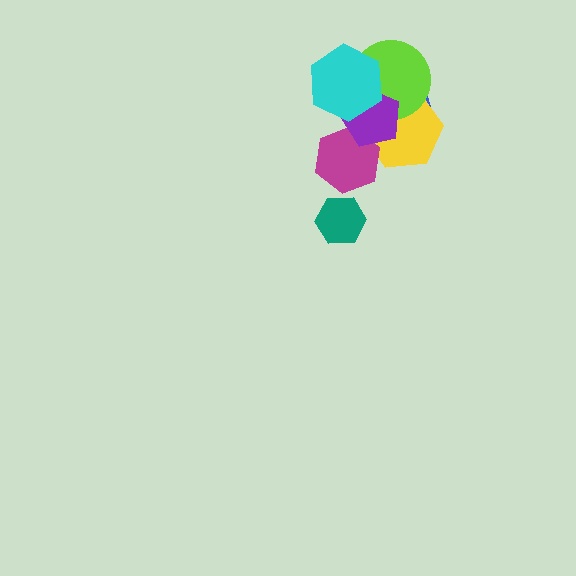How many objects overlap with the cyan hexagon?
3 objects overlap with the cyan hexagon.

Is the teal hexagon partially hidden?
No, no other shape covers it.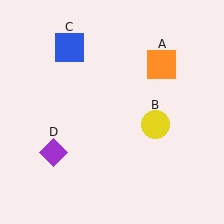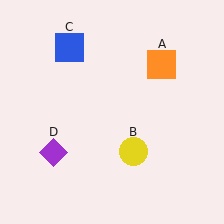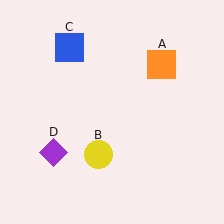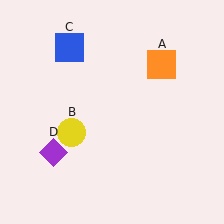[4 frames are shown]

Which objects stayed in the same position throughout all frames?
Orange square (object A) and blue square (object C) and purple diamond (object D) remained stationary.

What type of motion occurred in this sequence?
The yellow circle (object B) rotated clockwise around the center of the scene.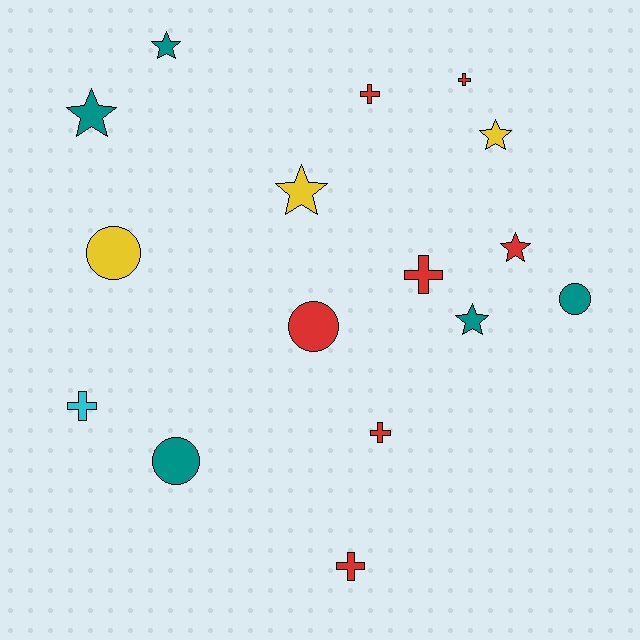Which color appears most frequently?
Red, with 7 objects.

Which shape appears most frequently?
Star, with 6 objects.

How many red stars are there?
There is 1 red star.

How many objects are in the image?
There are 16 objects.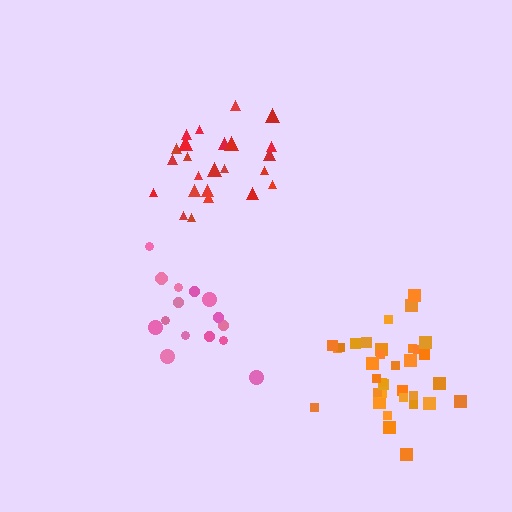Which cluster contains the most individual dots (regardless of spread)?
Orange (34).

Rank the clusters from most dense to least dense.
orange, red, pink.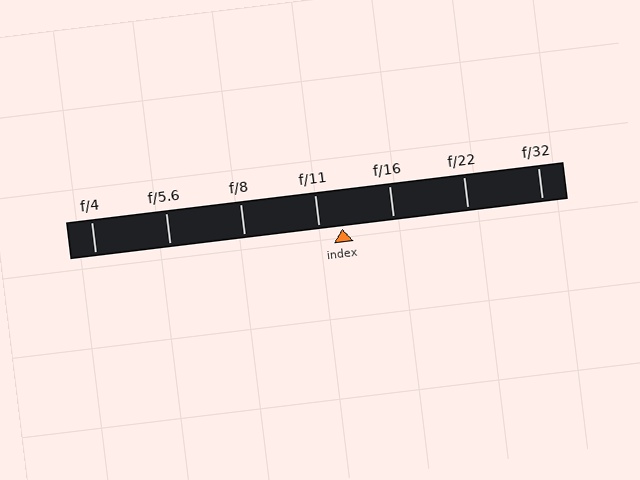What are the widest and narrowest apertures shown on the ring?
The widest aperture shown is f/4 and the narrowest is f/32.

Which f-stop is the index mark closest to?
The index mark is closest to f/11.